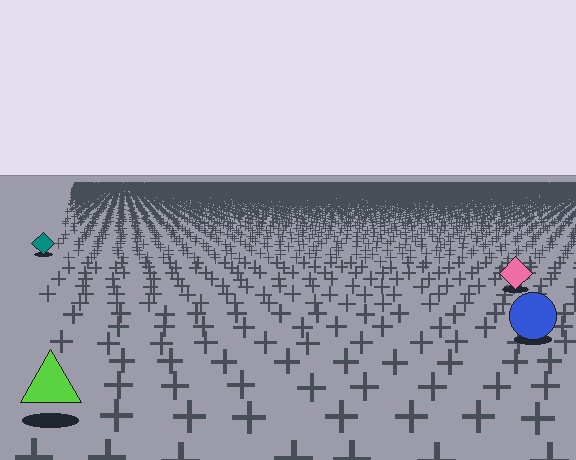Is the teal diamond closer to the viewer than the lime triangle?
No. The lime triangle is closer — you can tell from the texture gradient: the ground texture is coarser near it.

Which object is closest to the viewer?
The lime triangle is closest. The texture marks near it are larger and more spread out.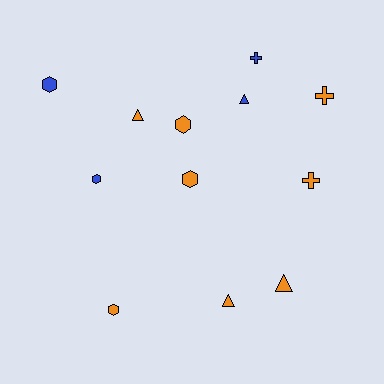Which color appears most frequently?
Orange, with 8 objects.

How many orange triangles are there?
There are 3 orange triangles.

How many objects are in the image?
There are 12 objects.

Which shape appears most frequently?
Hexagon, with 5 objects.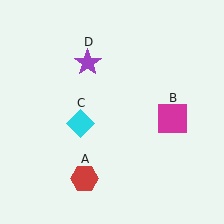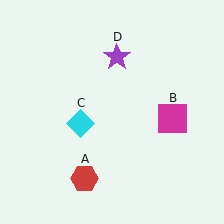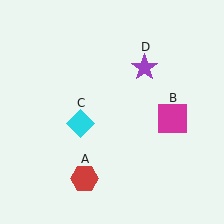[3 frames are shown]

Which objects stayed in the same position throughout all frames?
Red hexagon (object A) and magenta square (object B) and cyan diamond (object C) remained stationary.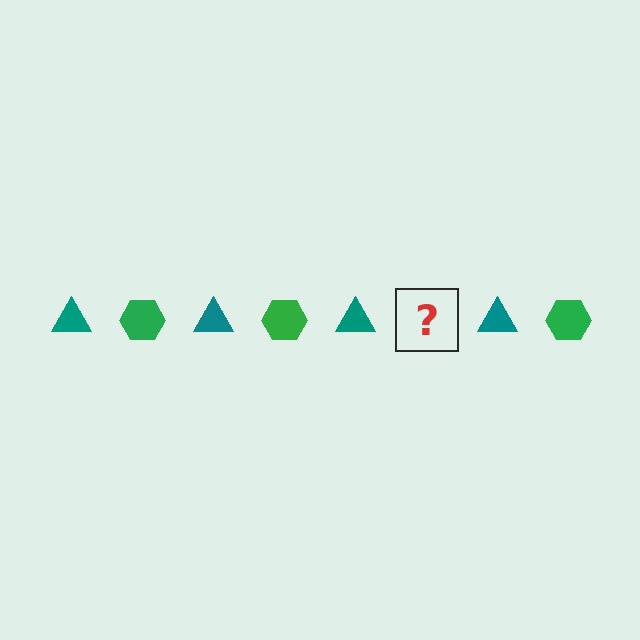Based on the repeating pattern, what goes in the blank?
The blank should be a green hexagon.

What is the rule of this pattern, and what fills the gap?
The rule is that the pattern alternates between teal triangle and green hexagon. The gap should be filled with a green hexagon.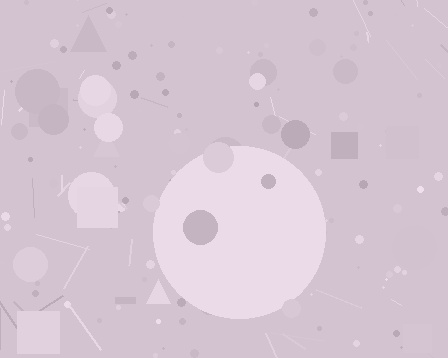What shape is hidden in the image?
A circle is hidden in the image.